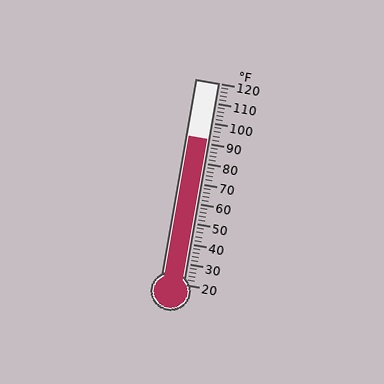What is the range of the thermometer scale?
The thermometer scale ranges from 20°F to 120°F.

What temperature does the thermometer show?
The thermometer shows approximately 92°F.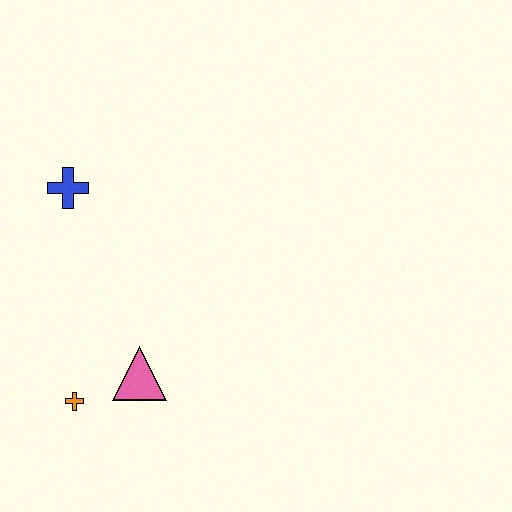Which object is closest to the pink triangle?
The orange cross is closest to the pink triangle.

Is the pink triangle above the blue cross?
No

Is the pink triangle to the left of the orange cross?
No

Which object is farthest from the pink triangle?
The blue cross is farthest from the pink triangle.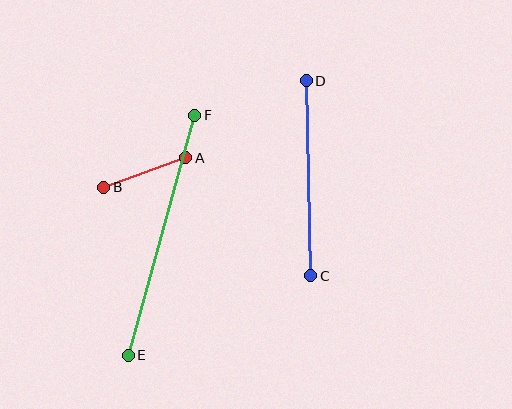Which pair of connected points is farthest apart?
Points E and F are farthest apart.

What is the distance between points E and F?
The distance is approximately 249 pixels.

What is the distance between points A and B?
The distance is approximately 87 pixels.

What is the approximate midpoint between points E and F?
The midpoint is at approximately (161, 235) pixels.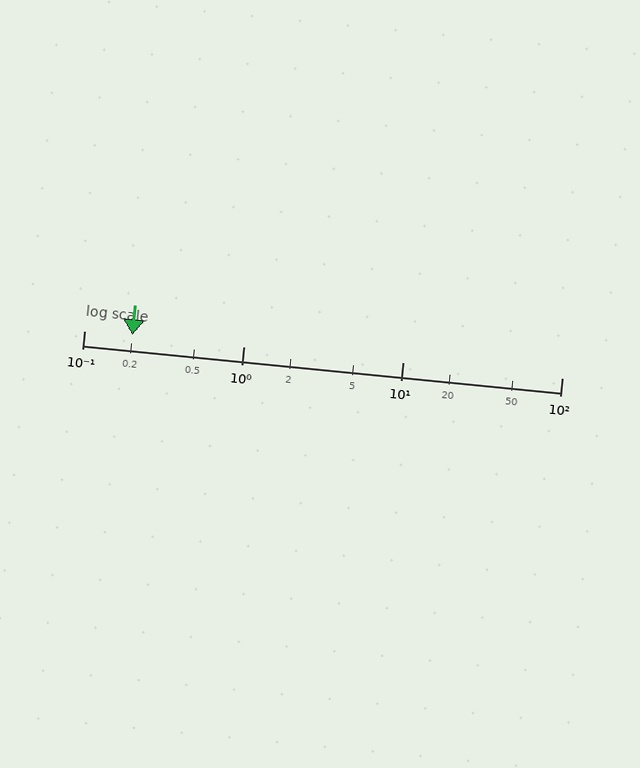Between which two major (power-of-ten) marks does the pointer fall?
The pointer is between 0.1 and 1.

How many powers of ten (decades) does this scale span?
The scale spans 3 decades, from 0.1 to 100.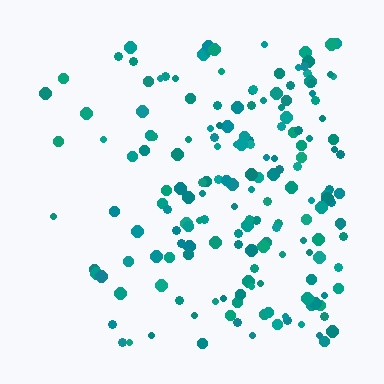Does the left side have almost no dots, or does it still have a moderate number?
Still a moderate number, just noticeably fewer than the right.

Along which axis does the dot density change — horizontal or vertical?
Horizontal.